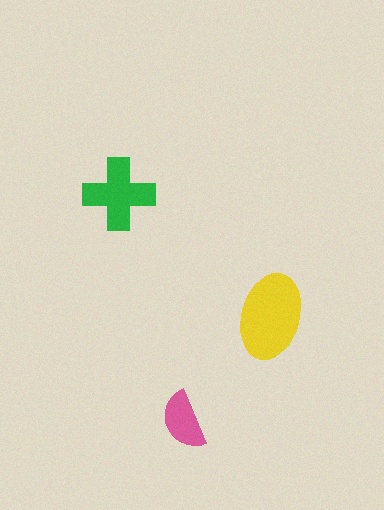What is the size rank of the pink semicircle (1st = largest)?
3rd.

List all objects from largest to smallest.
The yellow ellipse, the green cross, the pink semicircle.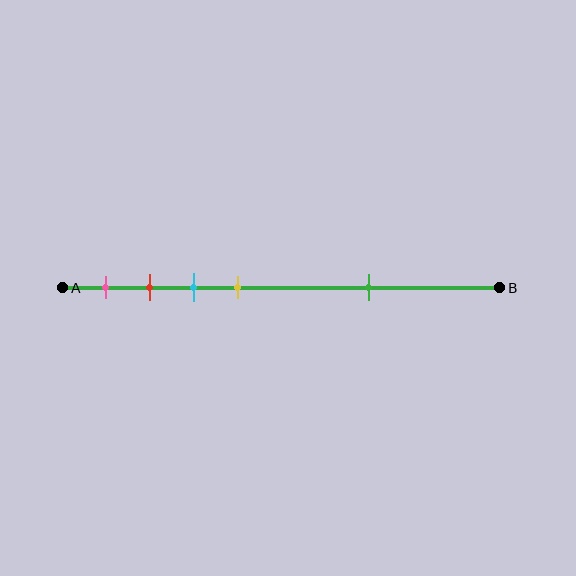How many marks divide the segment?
There are 5 marks dividing the segment.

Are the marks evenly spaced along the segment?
No, the marks are not evenly spaced.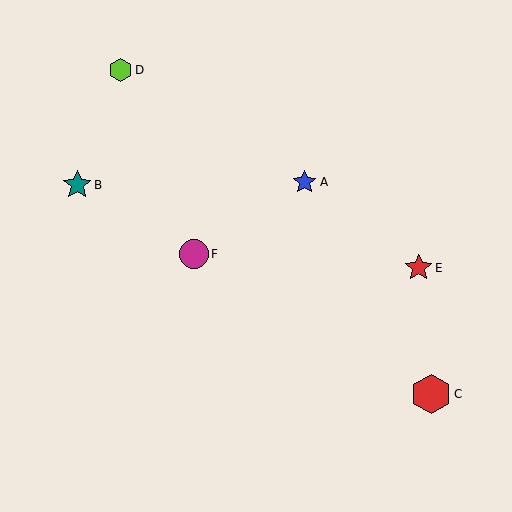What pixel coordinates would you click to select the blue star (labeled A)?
Click at (305, 182) to select the blue star A.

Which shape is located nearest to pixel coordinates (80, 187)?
The teal star (labeled B) at (77, 185) is nearest to that location.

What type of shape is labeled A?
Shape A is a blue star.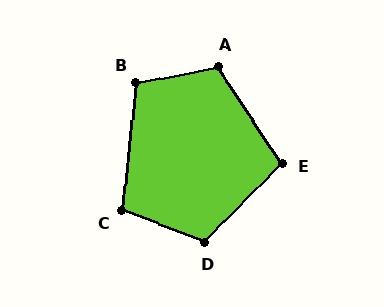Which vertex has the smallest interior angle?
E, at approximately 102 degrees.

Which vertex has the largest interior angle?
D, at approximately 113 degrees.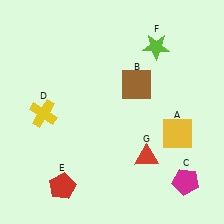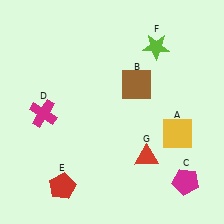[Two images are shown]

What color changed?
The cross (D) changed from yellow in Image 1 to magenta in Image 2.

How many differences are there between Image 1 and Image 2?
There is 1 difference between the two images.